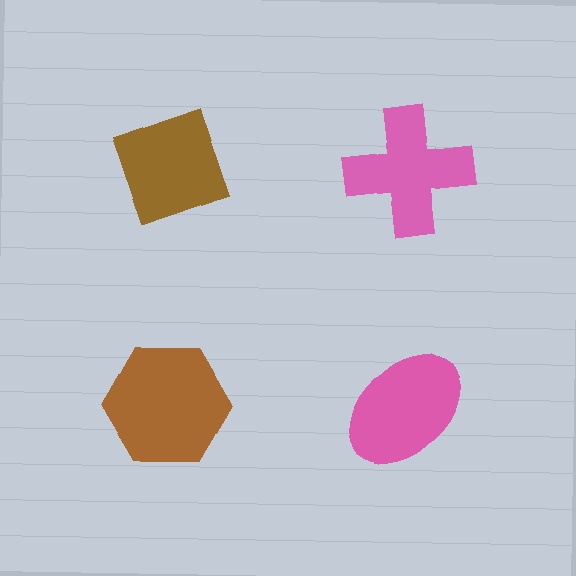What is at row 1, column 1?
A brown diamond.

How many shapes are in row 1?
2 shapes.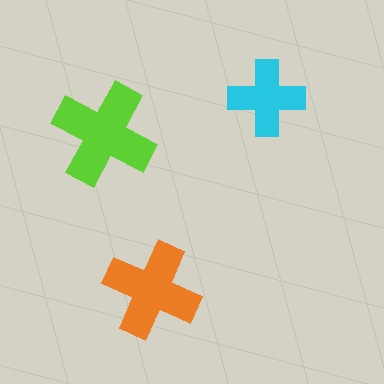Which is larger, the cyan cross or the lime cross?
The lime one.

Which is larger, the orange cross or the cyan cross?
The orange one.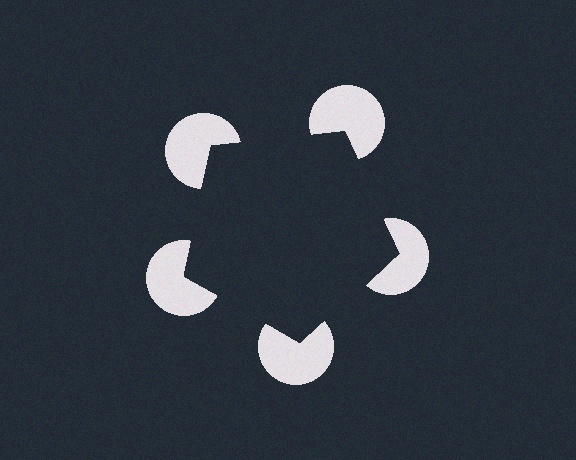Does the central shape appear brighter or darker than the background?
It typically appears slightly darker than the background, even though no actual brightness change is drawn.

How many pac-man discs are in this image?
There are 5 — one at each vertex of the illusory pentagon.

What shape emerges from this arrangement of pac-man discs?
An illusory pentagon — its edges are inferred from the aligned wedge cuts in the pac-man discs, not physically drawn.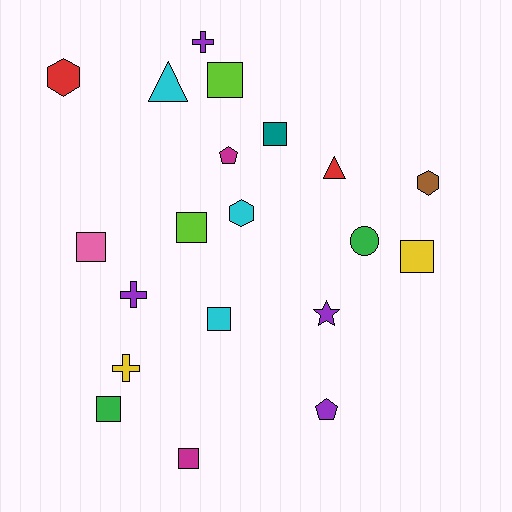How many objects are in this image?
There are 20 objects.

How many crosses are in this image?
There are 3 crosses.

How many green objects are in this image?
There are 2 green objects.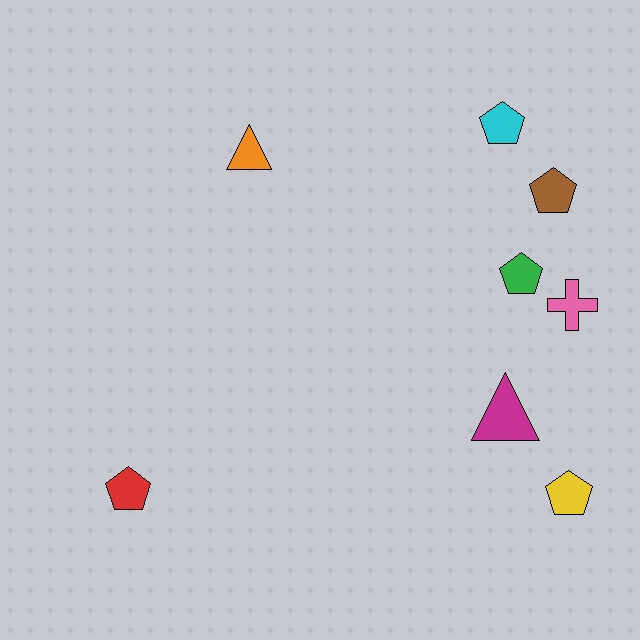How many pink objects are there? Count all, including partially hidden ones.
There is 1 pink object.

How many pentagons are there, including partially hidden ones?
There are 5 pentagons.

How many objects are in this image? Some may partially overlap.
There are 8 objects.